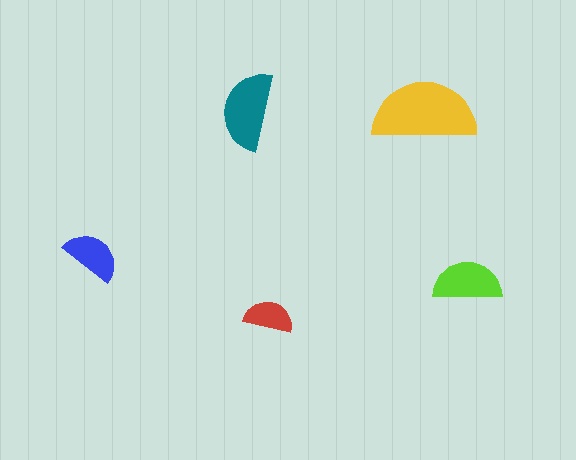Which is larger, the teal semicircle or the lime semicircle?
The teal one.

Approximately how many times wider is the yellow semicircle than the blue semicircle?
About 2 times wider.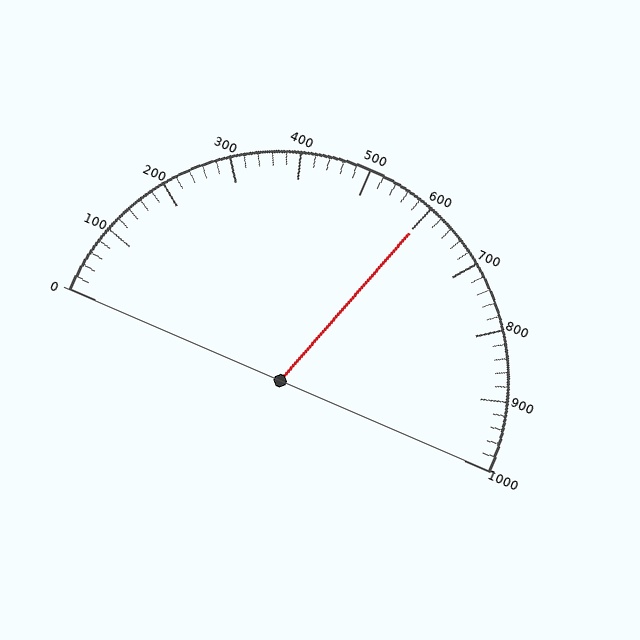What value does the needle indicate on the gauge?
The needle indicates approximately 600.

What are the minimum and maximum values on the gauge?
The gauge ranges from 0 to 1000.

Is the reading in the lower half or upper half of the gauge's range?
The reading is in the upper half of the range (0 to 1000).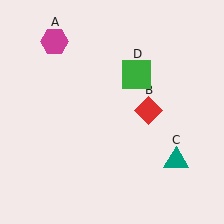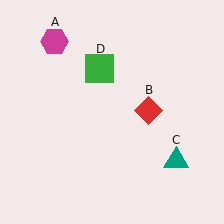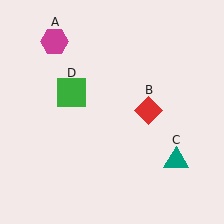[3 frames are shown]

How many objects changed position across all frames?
1 object changed position: green square (object D).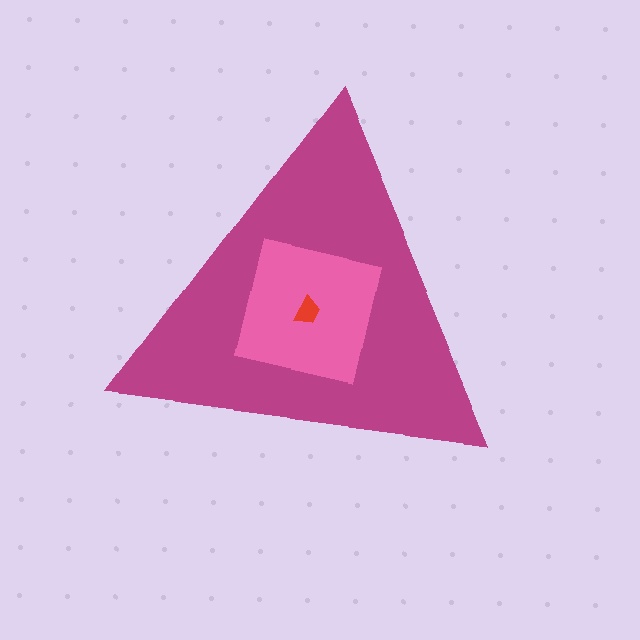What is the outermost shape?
The magenta triangle.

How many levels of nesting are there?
3.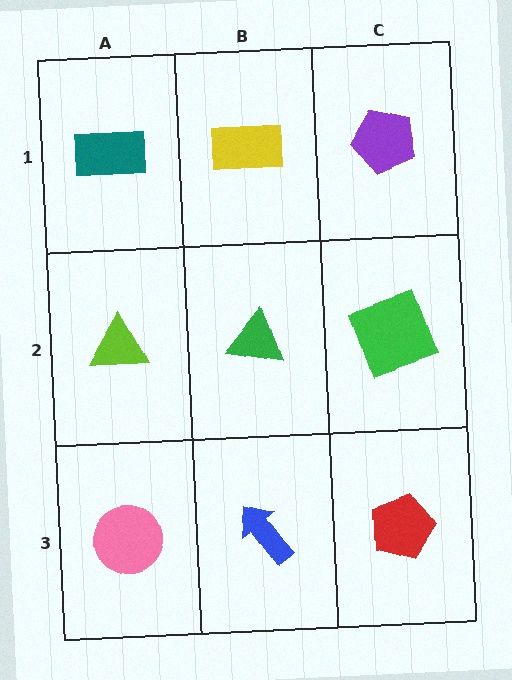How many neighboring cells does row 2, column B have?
4.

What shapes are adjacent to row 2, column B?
A yellow rectangle (row 1, column B), a blue arrow (row 3, column B), a lime triangle (row 2, column A), a green square (row 2, column C).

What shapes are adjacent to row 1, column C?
A green square (row 2, column C), a yellow rectangle (row 1, column B).